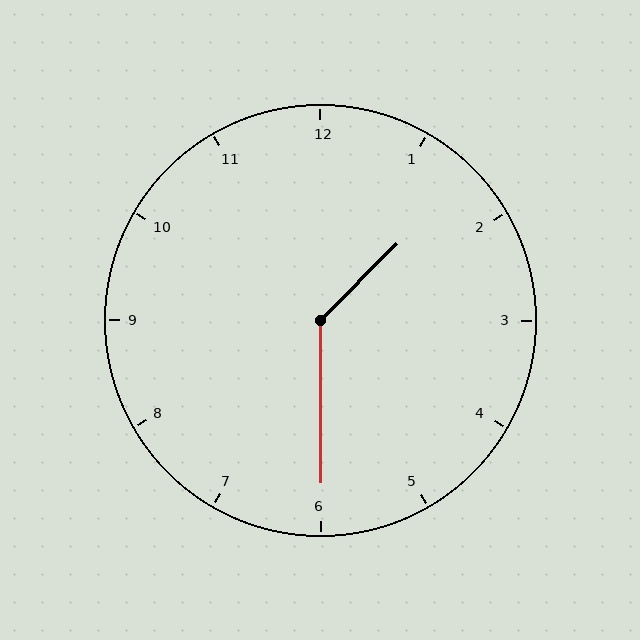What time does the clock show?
1:30.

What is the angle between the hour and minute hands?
Approximately 135 degrees.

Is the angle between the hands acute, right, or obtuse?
It is obtuse.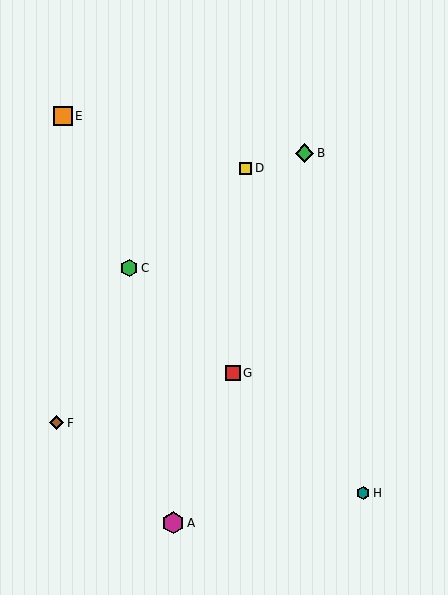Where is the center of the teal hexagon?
The center of the teal hexagon is at (363, 493).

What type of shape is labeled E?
Shape E is an orange square.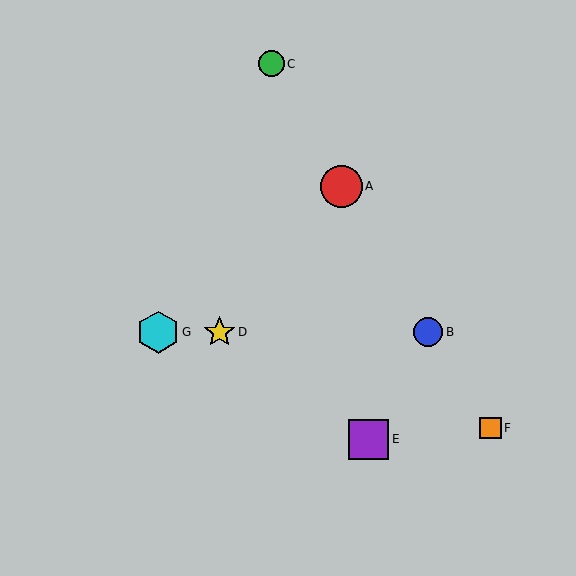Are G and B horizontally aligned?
Yes, both are at y≈332.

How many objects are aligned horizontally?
3 objects (B, D, G) are aligned horizontally.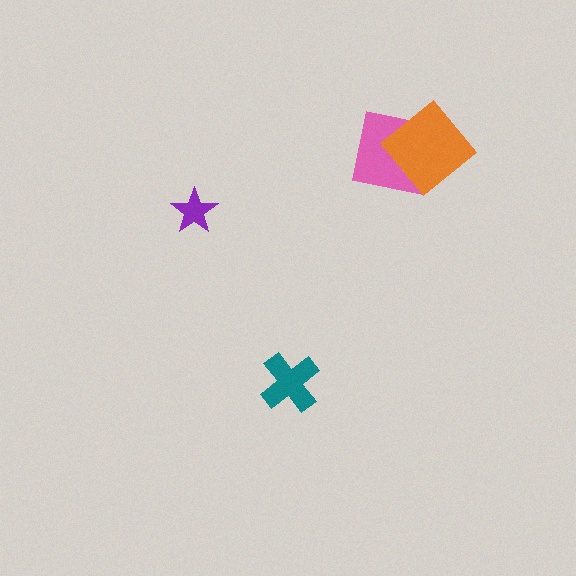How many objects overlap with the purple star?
0 objects overlap with the purple star.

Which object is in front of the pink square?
The orange diamond is in front of the pink square.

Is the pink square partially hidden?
Yes, it is partially covered by another shape.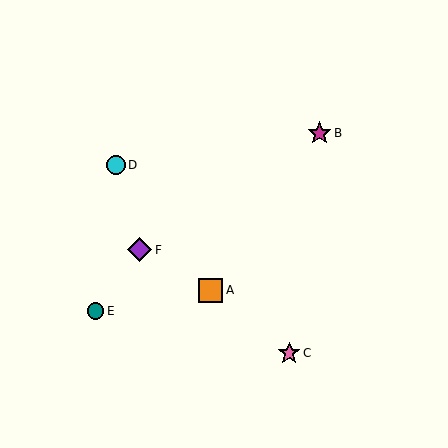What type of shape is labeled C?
Shape C is a pink star.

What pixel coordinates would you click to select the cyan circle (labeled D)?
Click at (116, 165) to select the cyan circle D.